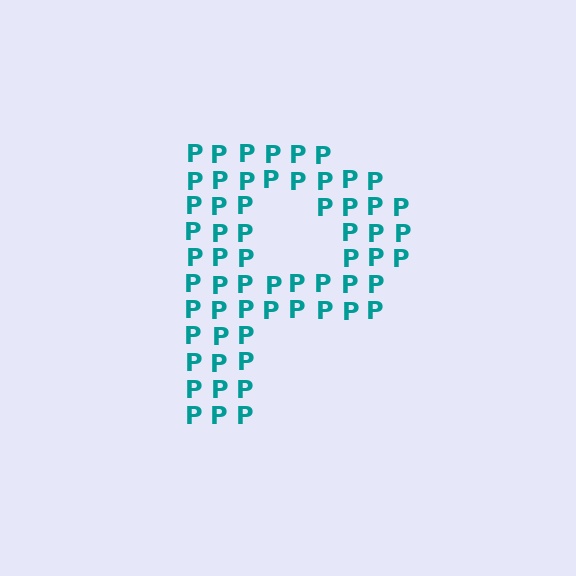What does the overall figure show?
The overall figure shows the letter P.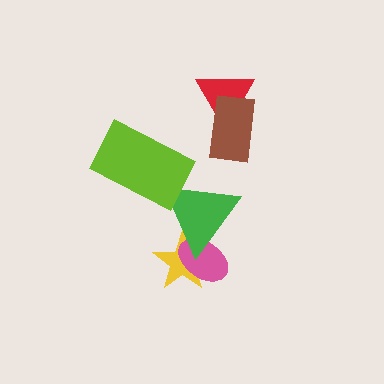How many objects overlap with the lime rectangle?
1 object overlaps with the lime rectangle.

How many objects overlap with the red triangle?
1 object overlaps with the red triangle.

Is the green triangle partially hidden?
Yes, it is partially covered by another shape.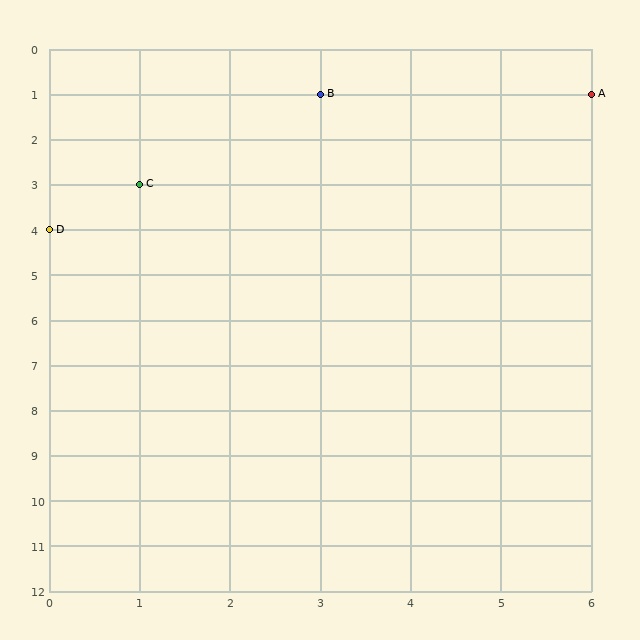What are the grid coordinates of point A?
Point A is at grid coordinates (6, 1).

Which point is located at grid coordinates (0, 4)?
Point D is at (0, 4).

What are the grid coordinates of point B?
Point B is at grid coordinates (3, 1).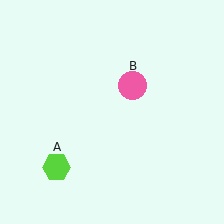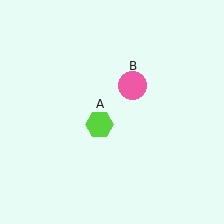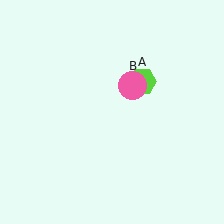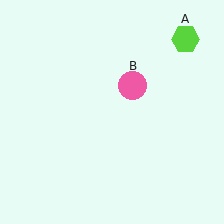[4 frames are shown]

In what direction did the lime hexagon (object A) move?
The lime hexagon (object A) moved up and to the right.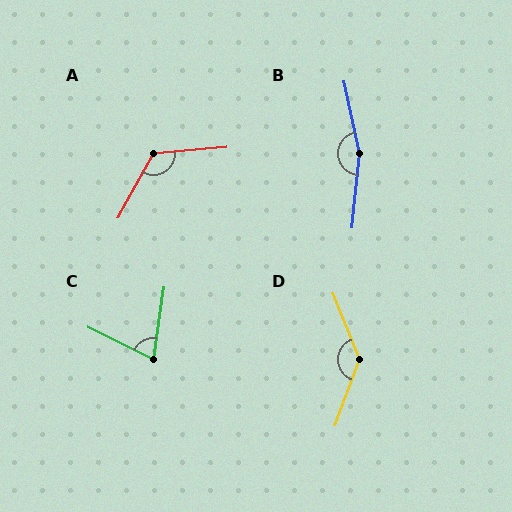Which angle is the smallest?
C, at approximately 72 degrees.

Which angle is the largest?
B, at approximately 162 degrees.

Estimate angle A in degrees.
Approximately 123 degrees.